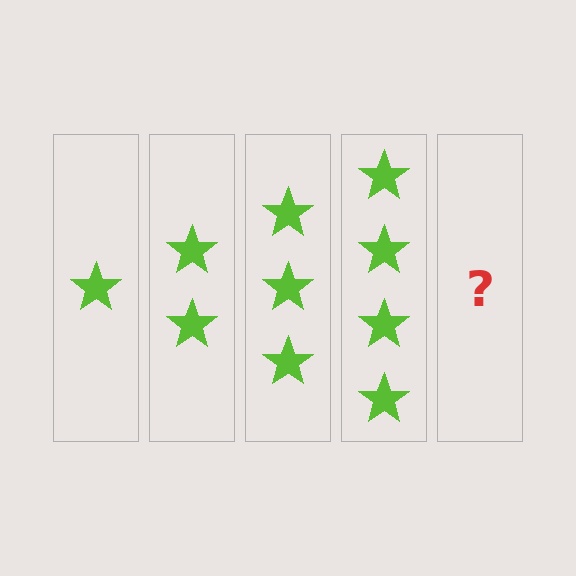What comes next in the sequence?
The next element should be 5 stars.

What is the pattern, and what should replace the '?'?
The pattern is that each step adds one more star. The '?' should be 5 stars.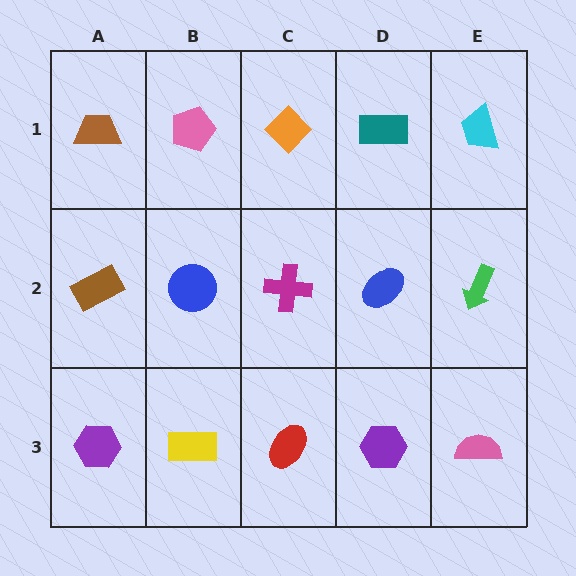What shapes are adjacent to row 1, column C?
A magenta cross (row 2, column C), a pink pentagon (row 1, column B), a teal rectangle (row 1, column D).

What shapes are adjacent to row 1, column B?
A blue circle (row 2, column B), a brown trapezoid (row 1, column A), an orange diamond (row 1, column C).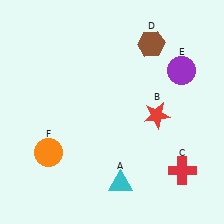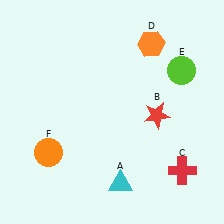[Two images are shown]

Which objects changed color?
D changed from brown to orange. E changed from purple to lime.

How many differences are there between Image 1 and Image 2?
There are 2 differences between the two images.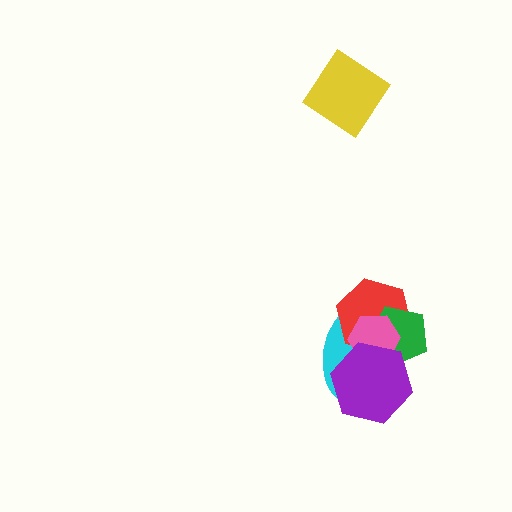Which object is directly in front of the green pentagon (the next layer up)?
The pink hexagon is directly in front of the green pentagon.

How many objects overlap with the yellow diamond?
0 objects overlap with the yellow diamond.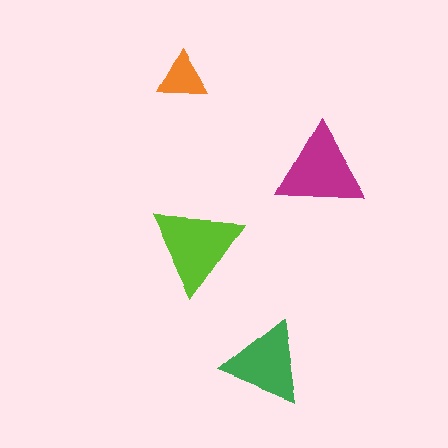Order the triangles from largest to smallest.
the lime one, the magenta one, the green one, the orange one.